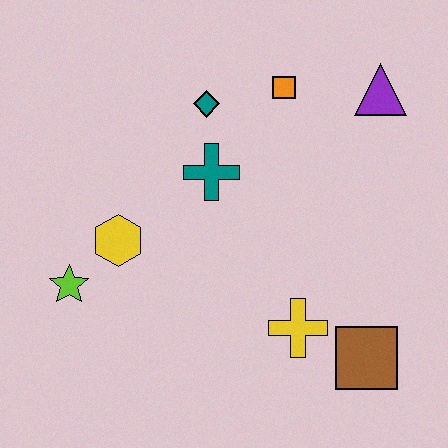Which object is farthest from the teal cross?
The brown square is farthest from the teal cross.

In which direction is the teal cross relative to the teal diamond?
The teal cross is below the teal diamond.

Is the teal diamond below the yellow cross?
No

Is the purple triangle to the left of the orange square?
No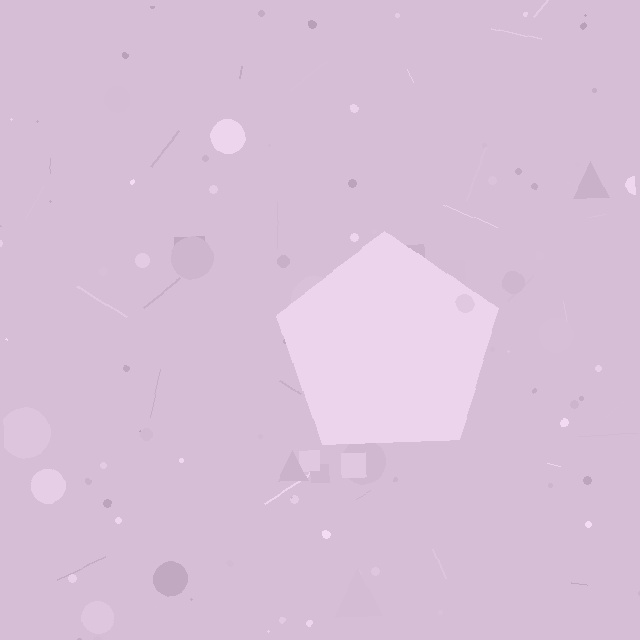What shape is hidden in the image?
A pentagon is hidden in the image.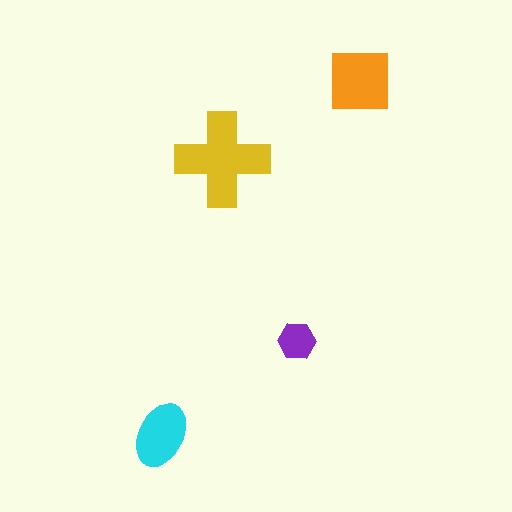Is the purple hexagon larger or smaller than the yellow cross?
Smaller.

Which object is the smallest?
The purple hexagon.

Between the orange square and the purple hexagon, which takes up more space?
The orange square.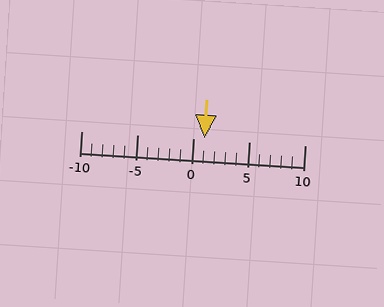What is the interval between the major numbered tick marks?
The major tick marks are spaced 5 units apart.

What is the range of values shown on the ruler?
The ruler shows values from -10 to 10.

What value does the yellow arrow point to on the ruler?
The yellow arrow points to approximately 1.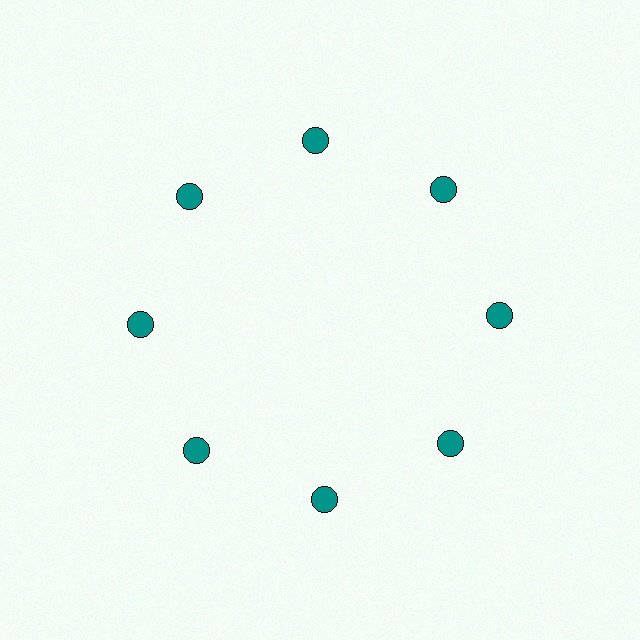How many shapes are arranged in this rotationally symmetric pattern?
There are 8 shapes, arranged in 8 groups of 1.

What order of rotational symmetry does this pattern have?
This pattern has 8-fold rotational symmetry.